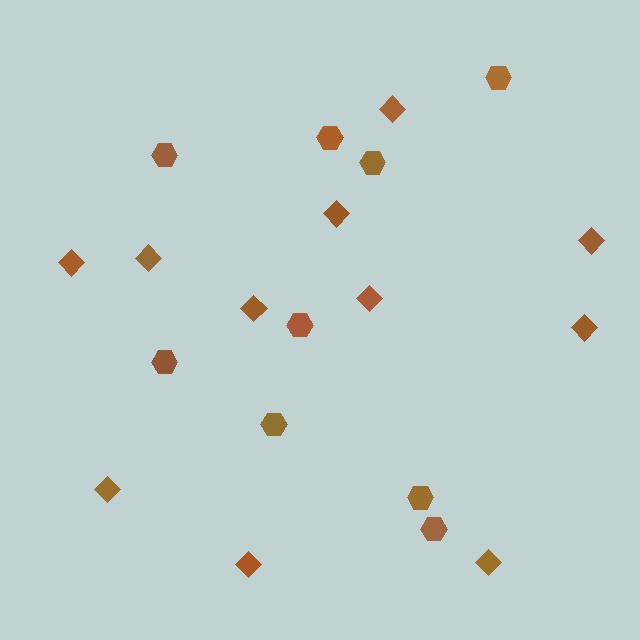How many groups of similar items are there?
There are 2 groups: one group of hexagons (9) and one group of diamonds (11).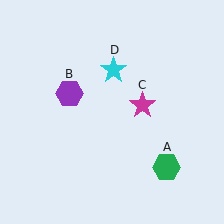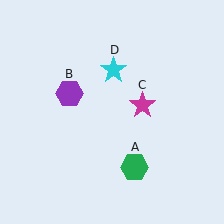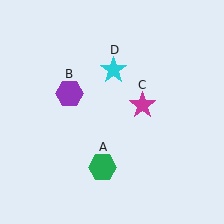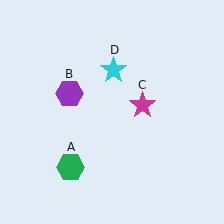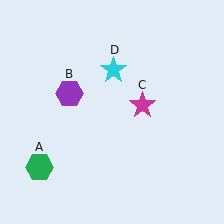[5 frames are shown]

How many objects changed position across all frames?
1 object changed position: green hexagon (object A).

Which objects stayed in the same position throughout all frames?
Purple hexagon (object B) and magenta star (object C) and cyan star (object D) remained stationary.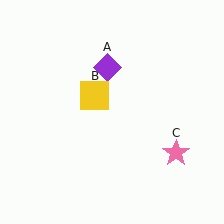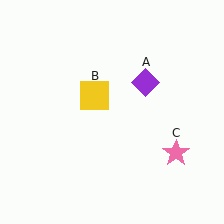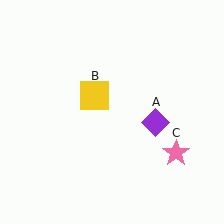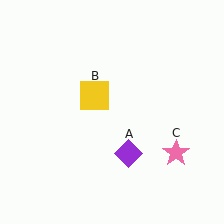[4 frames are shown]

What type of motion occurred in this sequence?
The purple diamond (object A) rotated clockwise around the center of the scene.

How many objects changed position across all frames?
1 object changed position: purple diamond (object A).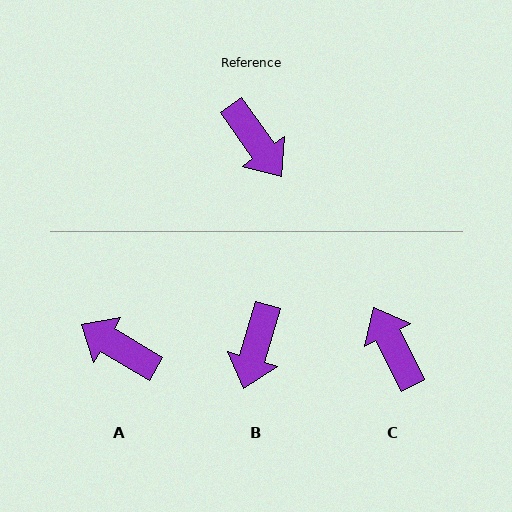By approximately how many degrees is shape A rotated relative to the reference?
Approximately 156 degrees clockwise.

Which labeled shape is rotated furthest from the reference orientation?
C, about 172 degrees away.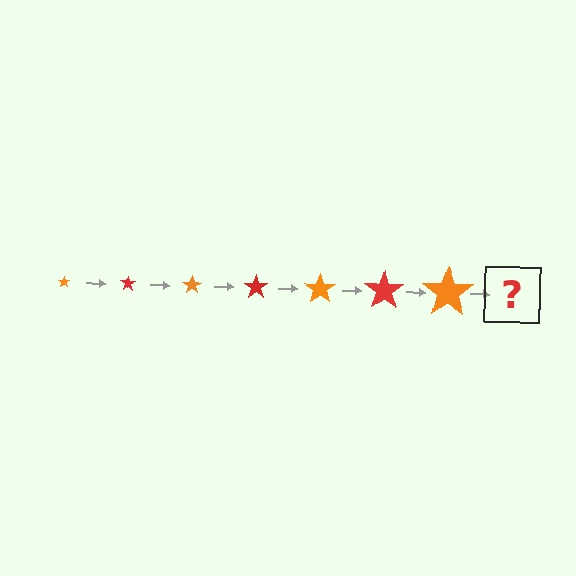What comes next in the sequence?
The next element should be a red star, larger than the previous one.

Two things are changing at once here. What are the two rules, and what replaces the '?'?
The two rules are that the star grows larger each step and the color cycles through orange and red. The '?' should be a red star, larger than the previous one.